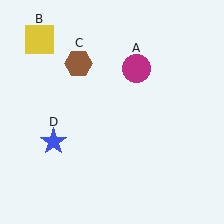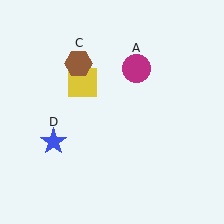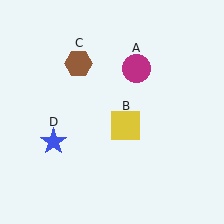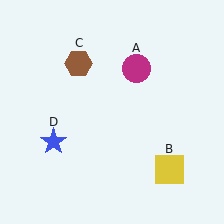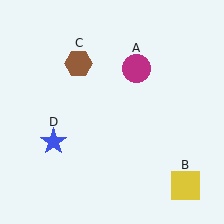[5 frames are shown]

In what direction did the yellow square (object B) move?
The yellow square (object B) moved down and to the right.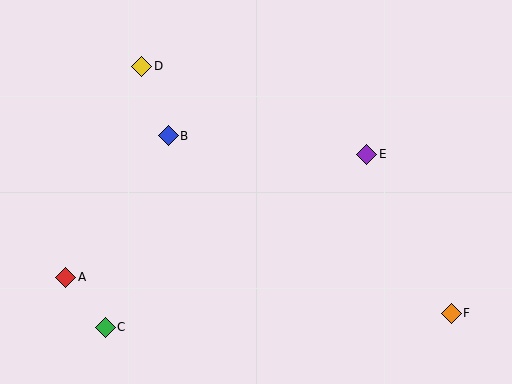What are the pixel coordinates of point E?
Point E is at (367, 154).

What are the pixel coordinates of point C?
Point C is at (105, 327).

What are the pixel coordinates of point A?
Point A is at (66, 277).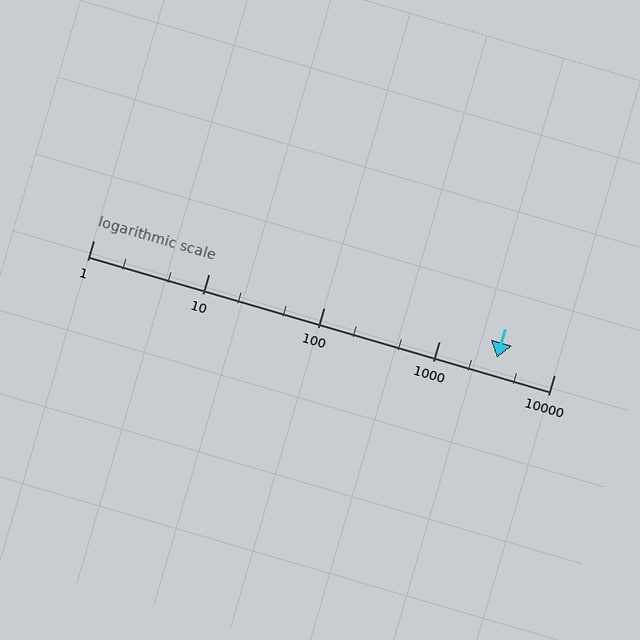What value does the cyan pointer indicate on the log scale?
The pointer indicates approximately 3200.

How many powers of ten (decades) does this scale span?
The scale spans 4 decades, from 1 to 10000.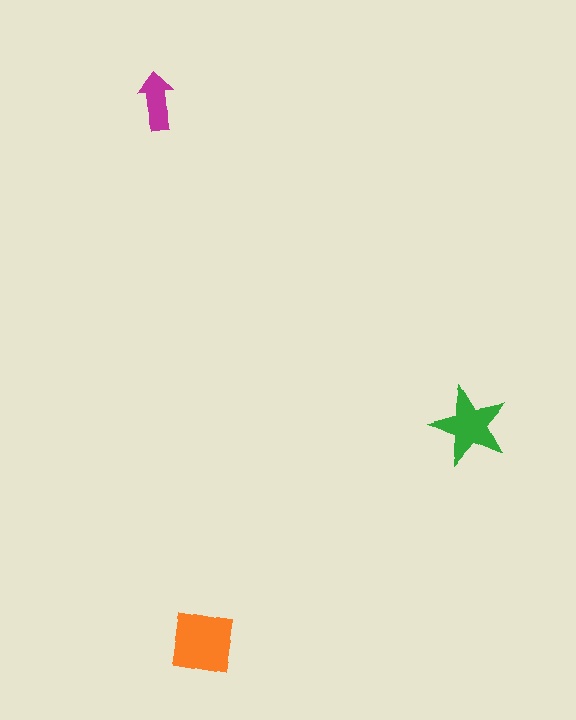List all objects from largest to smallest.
The orange square, the green star, the magenta arrow.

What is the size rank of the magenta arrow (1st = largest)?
3rd.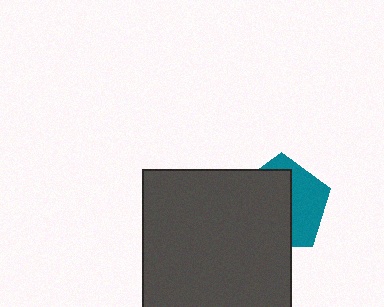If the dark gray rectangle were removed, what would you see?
You would see the complete teal pentagon.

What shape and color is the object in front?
The object in front is a dark gray rectangle.